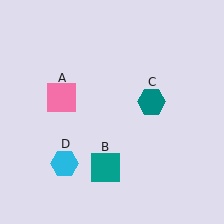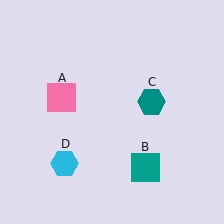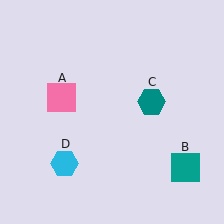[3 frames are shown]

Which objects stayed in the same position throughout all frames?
Pink square (object A) and teal hexagon (object C) and cyan hexagon (object D) remained stationary.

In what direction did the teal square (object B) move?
The teal square (object B) moved right.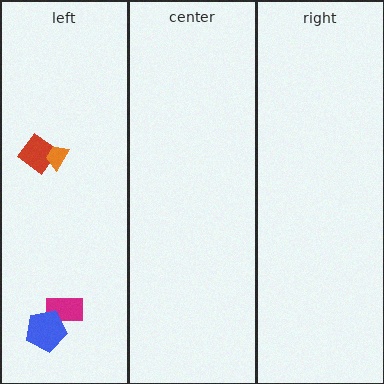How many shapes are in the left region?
4.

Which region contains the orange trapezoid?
The left region.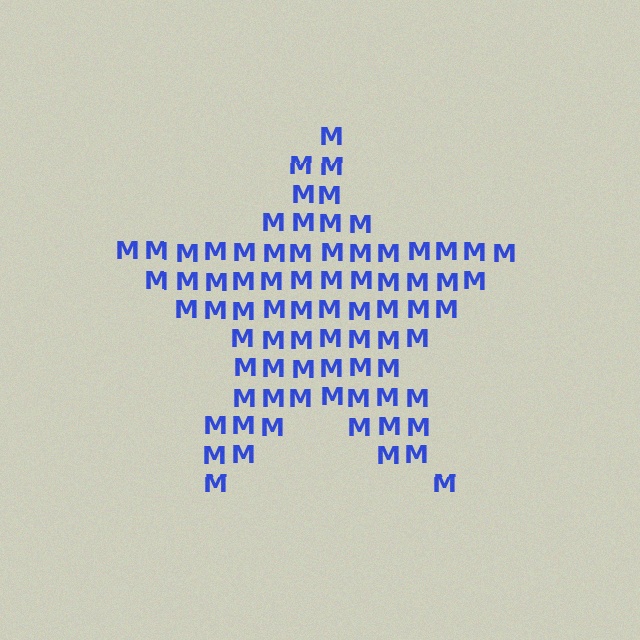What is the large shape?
The large shape is a star.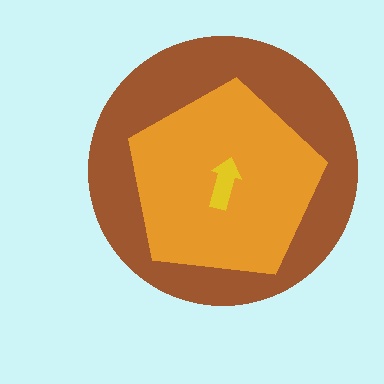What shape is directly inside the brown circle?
The orange pentagon.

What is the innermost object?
The yellow arrow.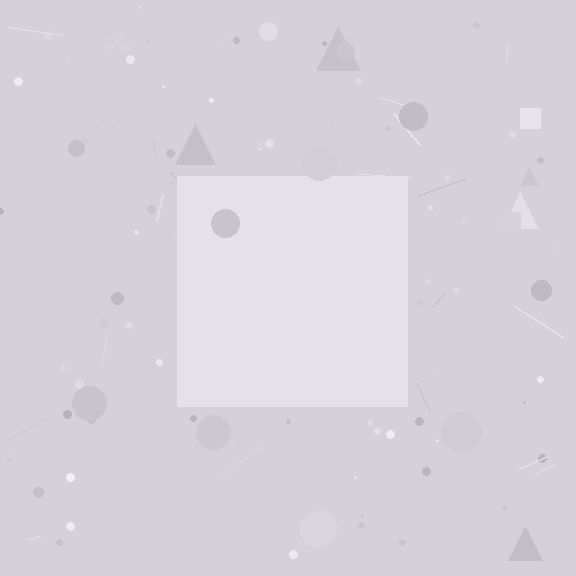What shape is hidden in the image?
A square is hidden in the image.